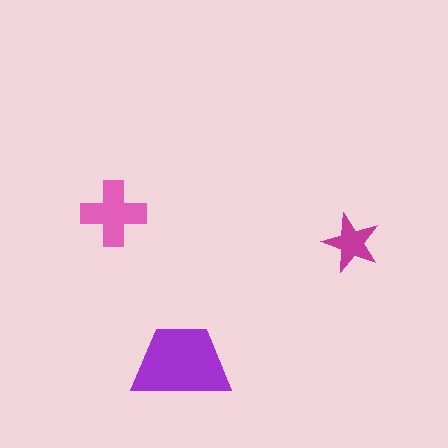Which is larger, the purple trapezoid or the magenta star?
The purple trapezoid.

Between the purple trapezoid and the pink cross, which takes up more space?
The purple trapezoid.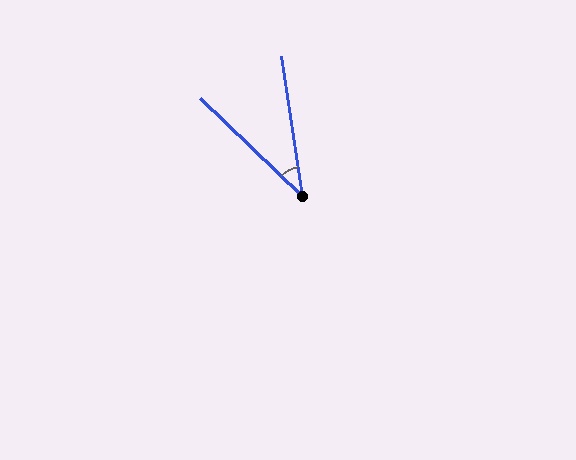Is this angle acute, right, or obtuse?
It is acute.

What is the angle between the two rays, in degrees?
Approximately 38 degrees.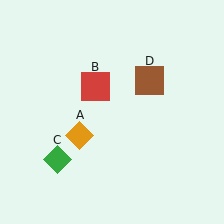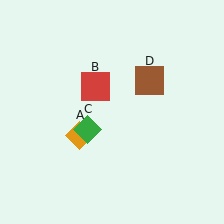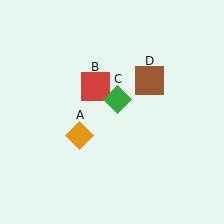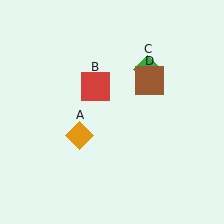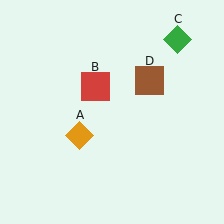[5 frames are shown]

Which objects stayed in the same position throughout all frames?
Orange diamond (object A) and red square (object B) and brown square (object D) remained stationary.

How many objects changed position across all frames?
1 object changed position: green diamond (object C).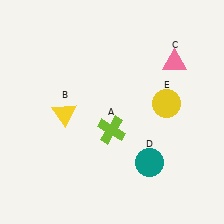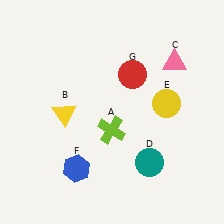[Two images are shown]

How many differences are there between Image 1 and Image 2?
There are 2 differences between the two images.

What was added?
A blue hexagon (F), a red circle (G) were added in Image 2.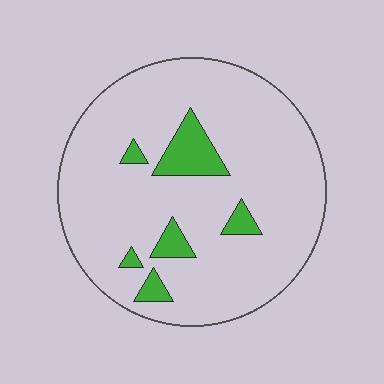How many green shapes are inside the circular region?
6.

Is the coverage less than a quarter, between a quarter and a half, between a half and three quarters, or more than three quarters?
Less than a quarter.